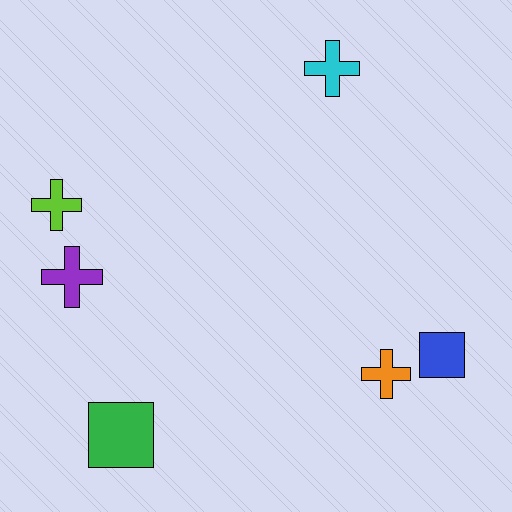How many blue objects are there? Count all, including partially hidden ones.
There is 1 blue object.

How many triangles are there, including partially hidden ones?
There are no triangles.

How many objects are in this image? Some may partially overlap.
There are 6 objects.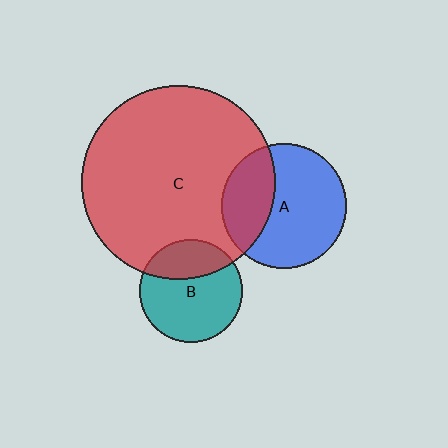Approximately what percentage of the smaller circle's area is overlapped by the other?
Approximately 30%.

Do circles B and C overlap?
Yes.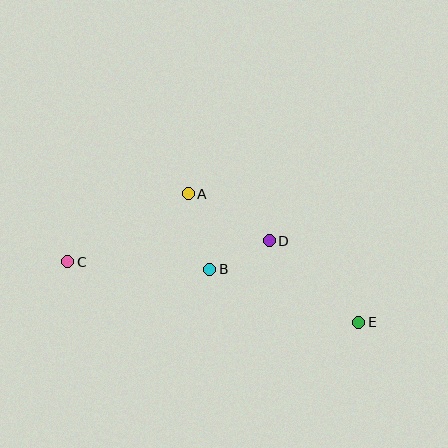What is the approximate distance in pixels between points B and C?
The distance between B and C is approximately 142 pixels.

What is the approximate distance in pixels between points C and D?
The distance between C and D is approximately 203 pixels.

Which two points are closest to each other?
Points B and D are closest to each other.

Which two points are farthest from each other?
Points C and E are farthest from each other.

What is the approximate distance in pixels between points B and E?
The distance between B and E is approximately 158 pixels.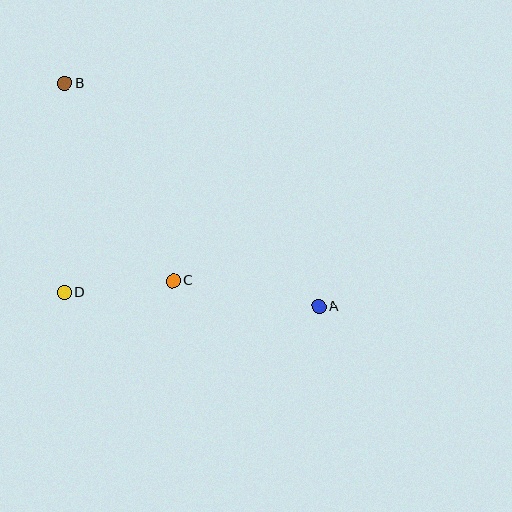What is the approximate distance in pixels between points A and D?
The distance between A and D is approximately 255 pixels.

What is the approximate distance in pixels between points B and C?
The distance between B and C is approximately 225 pixels.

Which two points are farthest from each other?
Points A and B are farthest from each other.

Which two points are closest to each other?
Points C and D are closest to each other.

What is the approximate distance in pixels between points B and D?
The distance between B and D is approximately 209 pixels.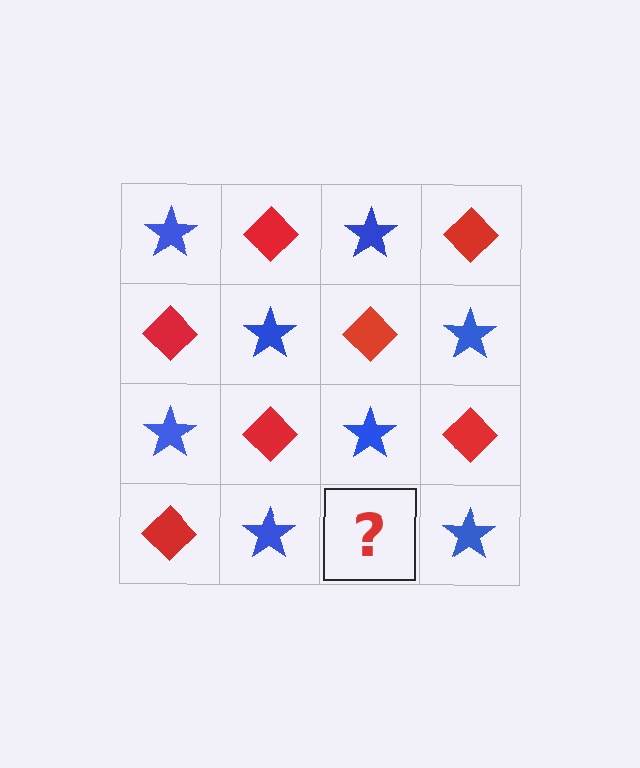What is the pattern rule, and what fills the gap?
The rule is that it alternates blue star and red diamond in a checkerboard pattern. The gap should be filled with a red diamond.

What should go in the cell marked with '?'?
The missing cell should contain a red diamond.